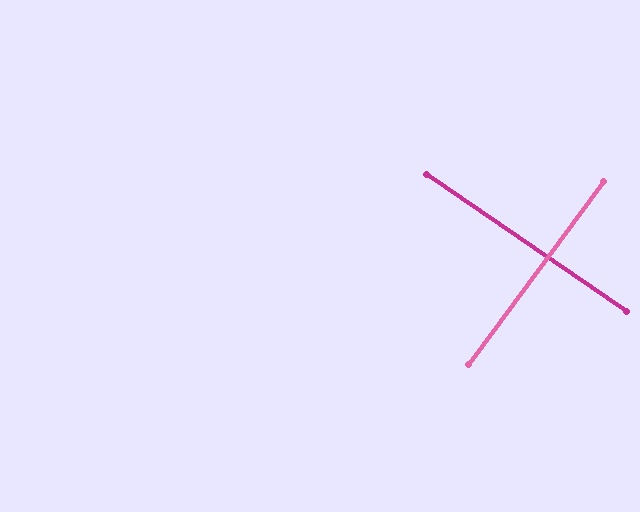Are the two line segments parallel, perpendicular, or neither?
Perpendicular — they meet at approximately 88°.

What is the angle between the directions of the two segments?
Approximately 88 degrees.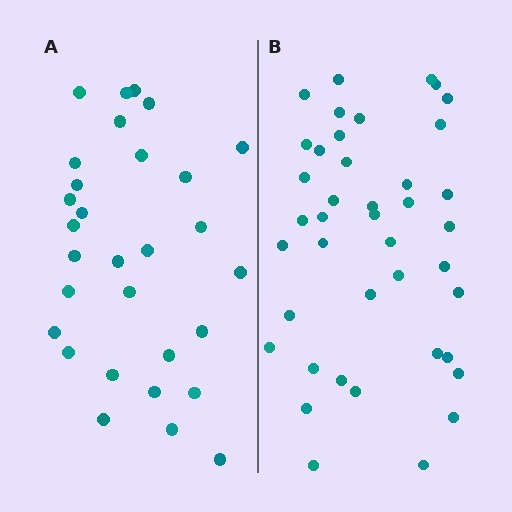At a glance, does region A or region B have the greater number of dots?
Region B (the right region) has more dots.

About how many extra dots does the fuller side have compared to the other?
Region B has roughly 12 or so more dots than region A.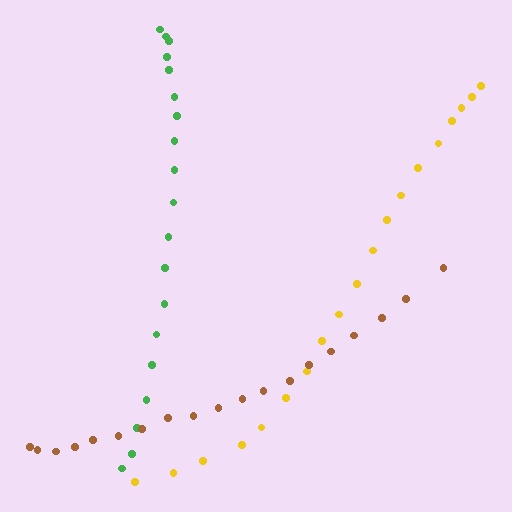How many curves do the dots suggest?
There are 3 distinct paths.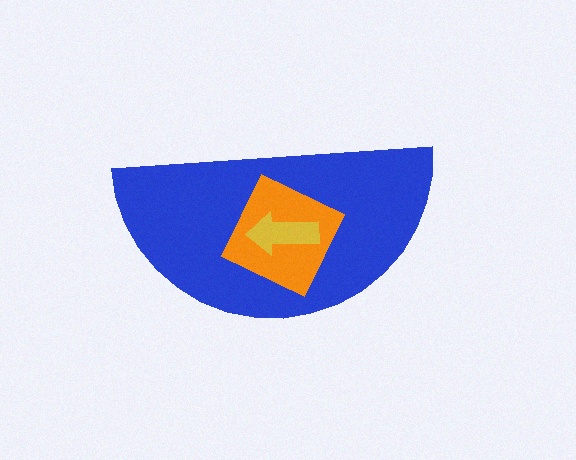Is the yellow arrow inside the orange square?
Yes.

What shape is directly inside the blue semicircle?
The orange square.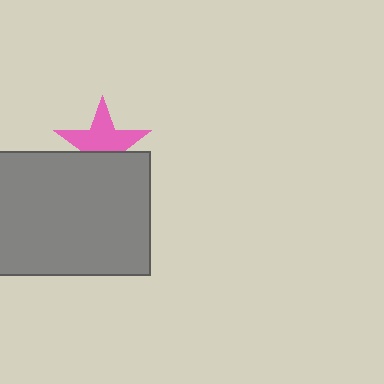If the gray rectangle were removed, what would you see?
You would see the complete pink star.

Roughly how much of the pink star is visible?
About half of it is visible (roughly 63%).